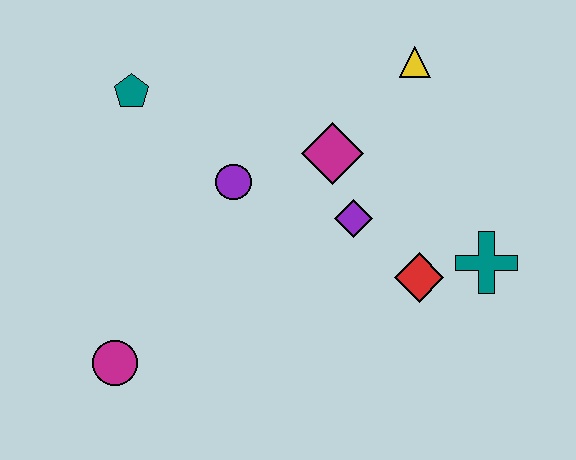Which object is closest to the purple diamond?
The magenta diamond is closest to the purple diamond.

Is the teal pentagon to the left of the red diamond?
Yes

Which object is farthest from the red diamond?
The teal pentagon is farthest from the red diamond.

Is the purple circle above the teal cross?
Yes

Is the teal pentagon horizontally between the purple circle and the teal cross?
No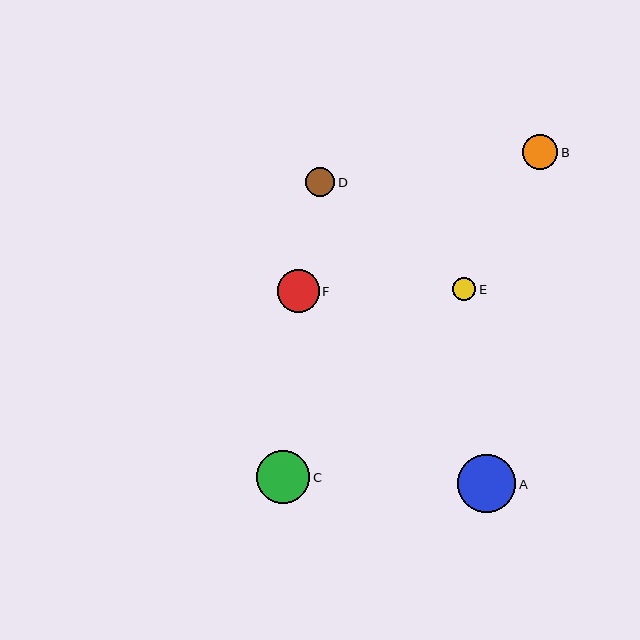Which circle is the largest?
Circle A is the largest with a size of approximately 58 pixels.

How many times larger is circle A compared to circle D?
Circle A is approximately 2.0 times the size of circle D.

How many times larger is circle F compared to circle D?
Circle F is approximately 1.5 times the size of circle D.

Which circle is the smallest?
Circle E is the smallest with a size of approximately 23 pixels.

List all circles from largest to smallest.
From largest to smallest: A, C, F, B, D, E.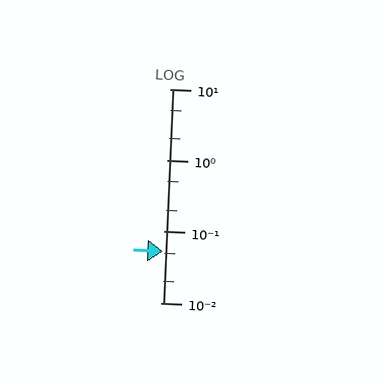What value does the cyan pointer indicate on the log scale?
The pointer indicates approximately 0.052.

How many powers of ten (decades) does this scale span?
The scale spans 3 decades, from 0.01 to 10.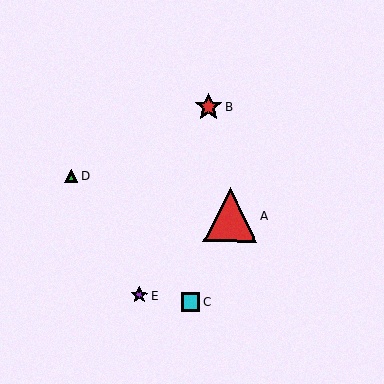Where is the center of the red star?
The center of the red star is at (208, 107).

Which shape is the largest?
The red triangle (labeled A) is the largest.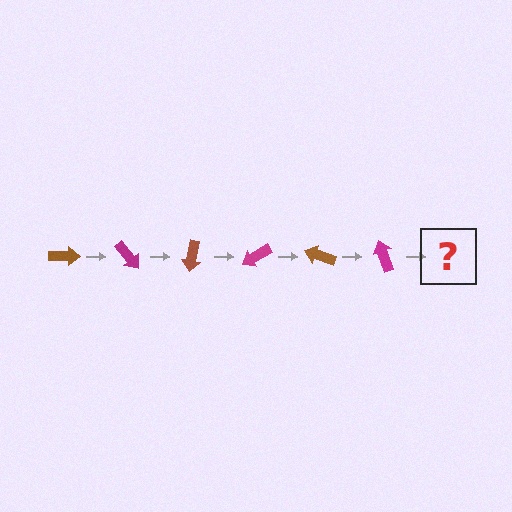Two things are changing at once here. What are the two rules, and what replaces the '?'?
The two rules are that it rotates 50 degrees each step and the color cycles through brown and magenta. The '?' should be a brown arrow, rotated 300 degrees from the start.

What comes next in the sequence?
The next element should be a brown arrow, rotated 300 degrees from the start.